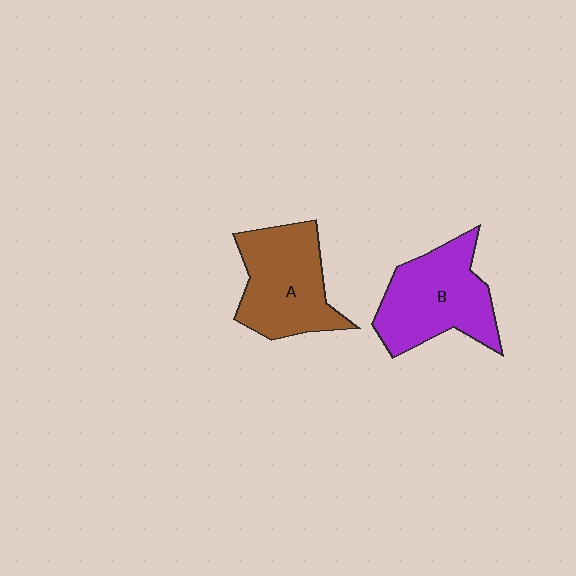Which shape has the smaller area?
Shape A (brown).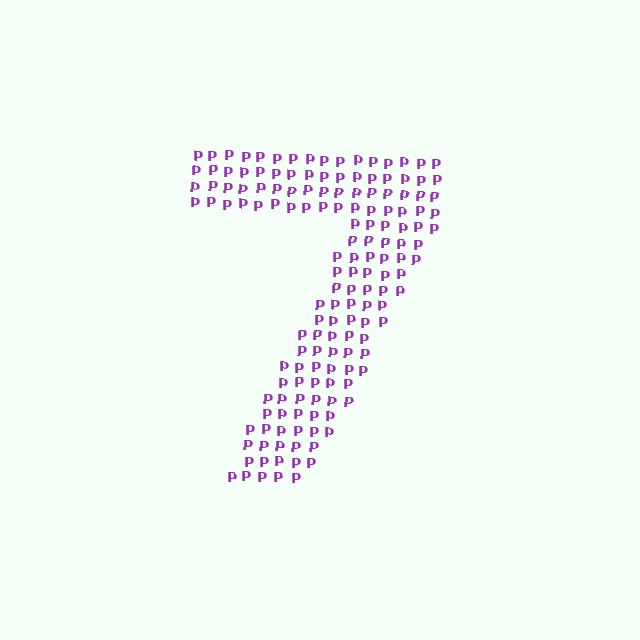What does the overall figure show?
The overall figure shows the digit 7.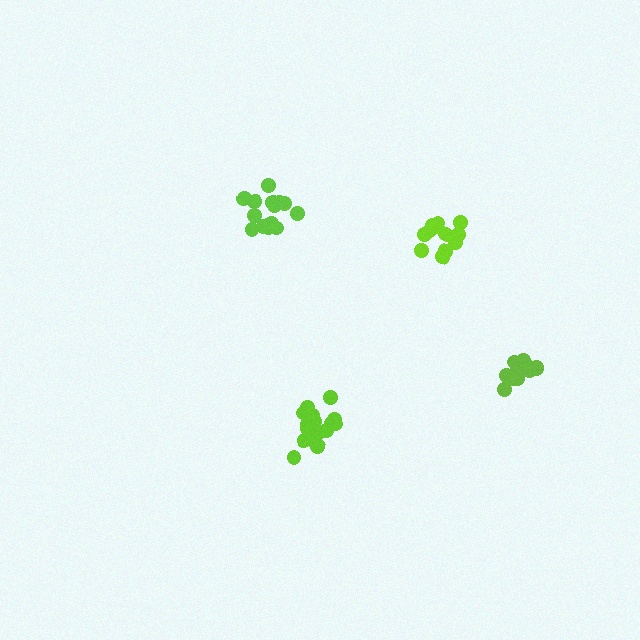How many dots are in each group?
Group 1: 14 dots, Group 2: 15 dots, Group 3: 13 dots, Group 4: 16 dots (58 total).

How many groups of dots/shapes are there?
There are 4 groups.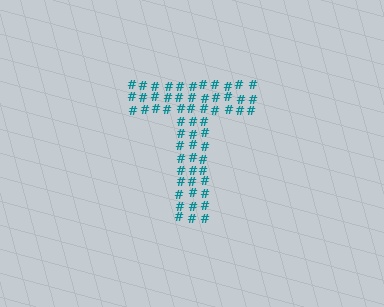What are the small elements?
The small elements are hash symbols.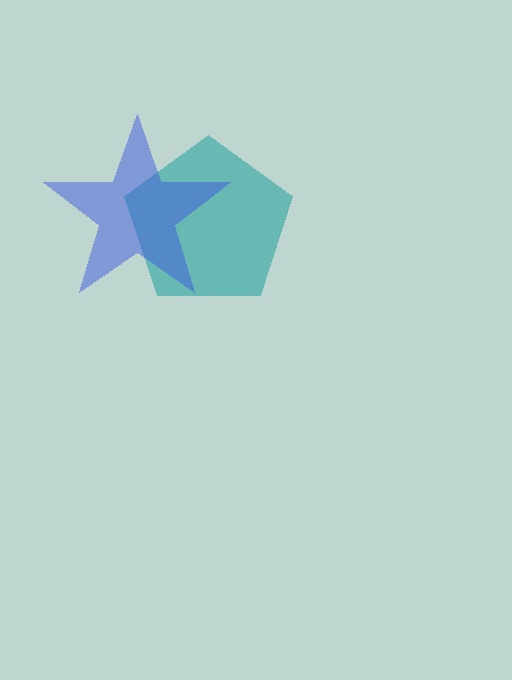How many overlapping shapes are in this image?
There are 2 overlapping shapes in the image.